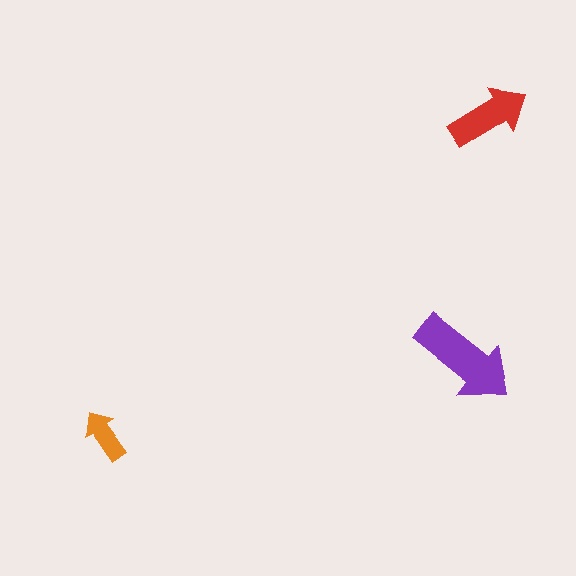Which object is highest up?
The red arrow is topmost.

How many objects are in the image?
There are 3 objects in the image.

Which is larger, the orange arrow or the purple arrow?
The purple one.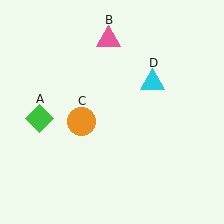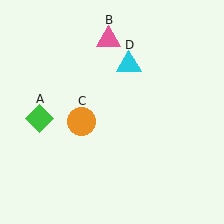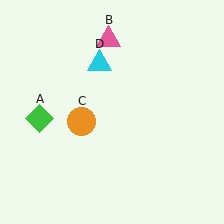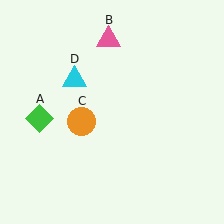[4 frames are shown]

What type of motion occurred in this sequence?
The cyan triangle (object D) rotated counterclockwise around the center of the scene.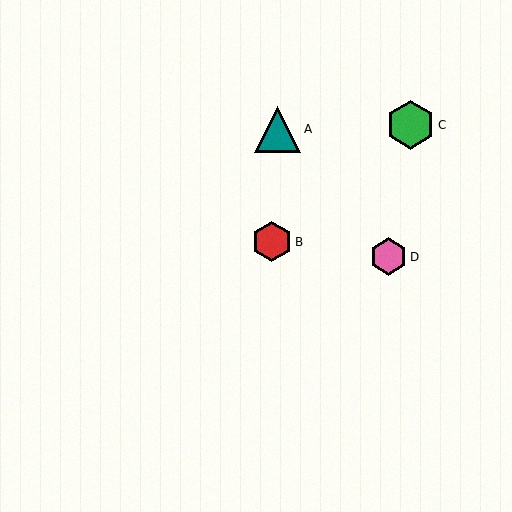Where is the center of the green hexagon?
The center of the green hexagon is at (411, 125).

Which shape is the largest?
The green hexagon (labeled C) is the largest.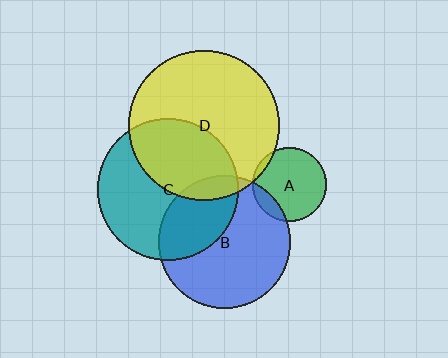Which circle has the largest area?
Circle D (yellow).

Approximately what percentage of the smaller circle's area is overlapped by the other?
Approximately 35%.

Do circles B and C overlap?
Yes.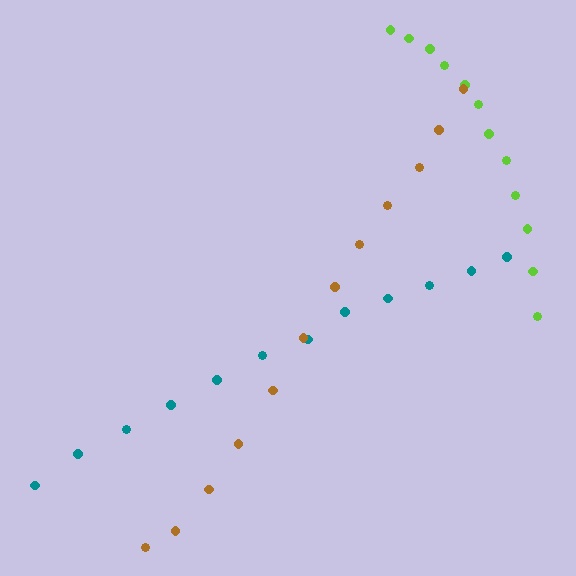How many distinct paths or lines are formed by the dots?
There are 3 distinct paths.